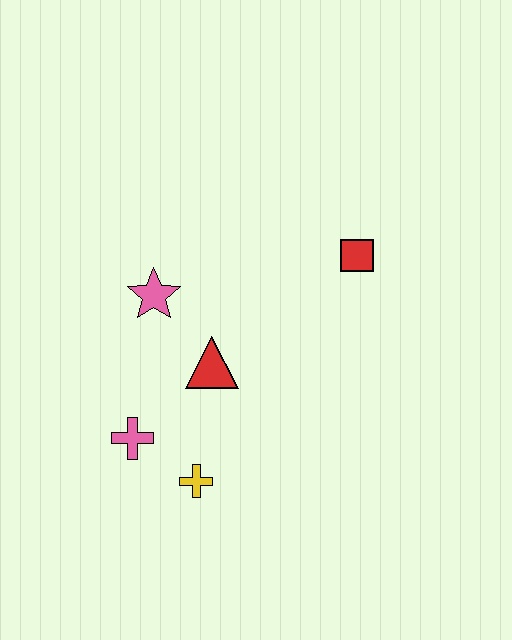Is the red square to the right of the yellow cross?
Yes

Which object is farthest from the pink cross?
The red square is farthest from the pink cross.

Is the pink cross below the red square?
Yes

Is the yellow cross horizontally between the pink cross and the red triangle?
Yes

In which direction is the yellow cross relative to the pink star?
The yellow cross is below the pink star.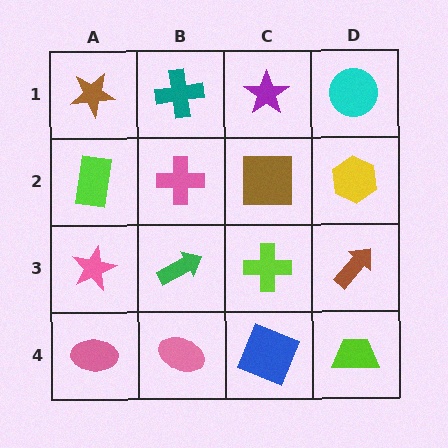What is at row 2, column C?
A brown square.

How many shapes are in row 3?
4 shapes.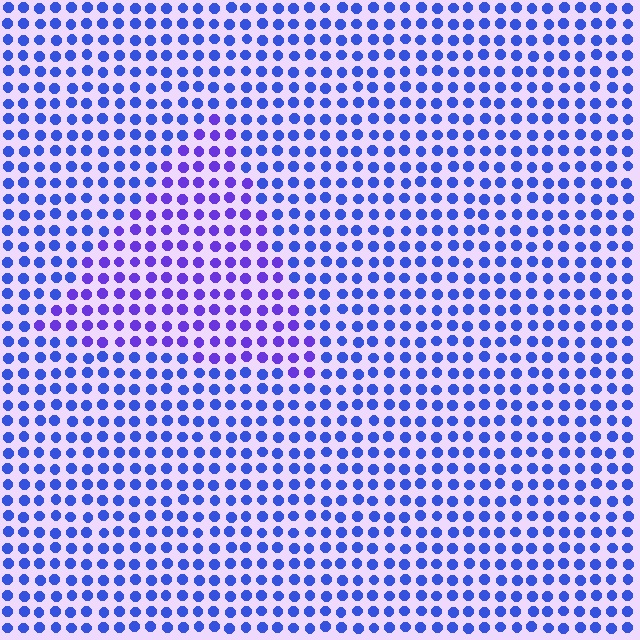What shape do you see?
I see a triangle.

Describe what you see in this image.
The image is filled with small blue elements in a uniform arrangement. A triangle-shaped region is visible where the elements are tinted to a slightly different hue, forming a subtle color boundary.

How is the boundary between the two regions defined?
The boundary is defined purely by a slight shift in hue (about 29 degrees). Spacing, size, and orientation are identical on both sides.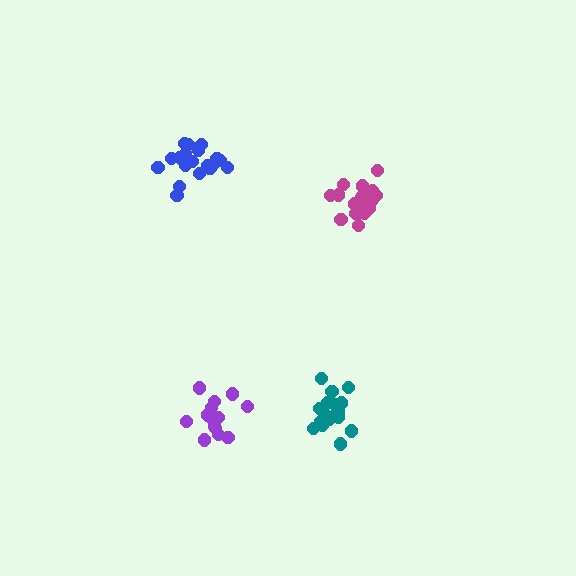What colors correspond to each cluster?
The clusters are colored: purple, magenta, blue, teal.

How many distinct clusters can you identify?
There are 4 distinct clusters.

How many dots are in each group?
Group 1: 14 dots, Group 2: 19 dots, Group 3: 20 dots, Group 4: 18 dots (71 total).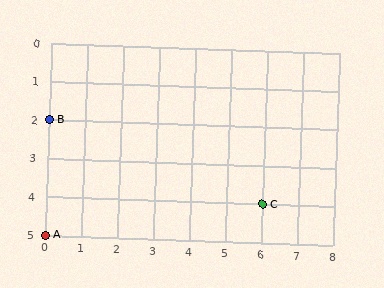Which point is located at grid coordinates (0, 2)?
Point B is at (0, 2).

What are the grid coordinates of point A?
Point A is at grid coordinates (0, 5).